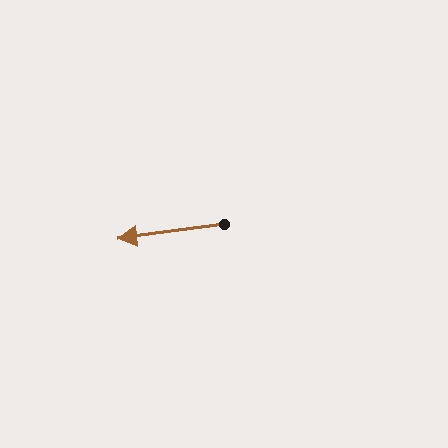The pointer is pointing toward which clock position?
Roughly 9 o'clock.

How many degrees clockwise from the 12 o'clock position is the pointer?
Approximately 262 degrees.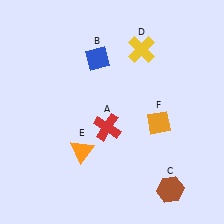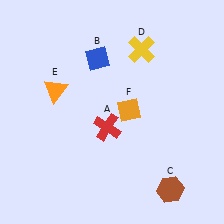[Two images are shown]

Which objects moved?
The objects that moved are: the orange triangle (E), the orange diamond (F).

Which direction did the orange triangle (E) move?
The orange triangle (E) moved up.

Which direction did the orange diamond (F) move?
The orange diamond (F) moved left.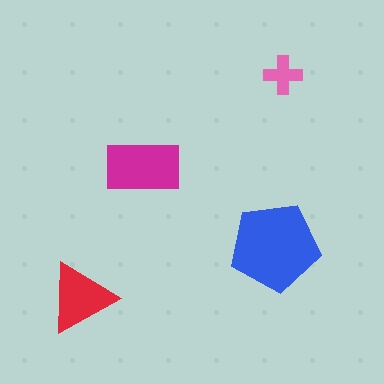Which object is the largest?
The blue pentagon.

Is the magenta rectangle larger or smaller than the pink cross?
Larger.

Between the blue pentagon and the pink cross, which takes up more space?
The blue pentagon.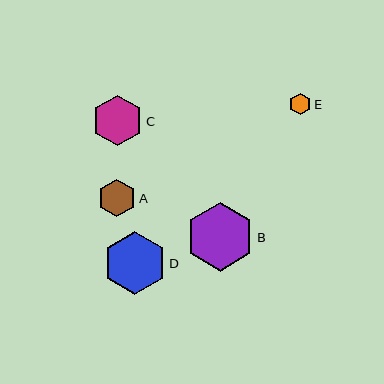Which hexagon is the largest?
Hexagon B is the largest with a size of approximately 68 pixels.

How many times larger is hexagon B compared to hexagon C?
Hexagon B is approximately 1.4 times the size of hexagon C.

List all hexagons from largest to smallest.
From largest to smallest: B, D, C, A, E.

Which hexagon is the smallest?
Hexagon E is the smallest with a size of approximately 22 pixels.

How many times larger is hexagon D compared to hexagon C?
Hexagon D is approximately 1.2 times the size of hexagon C.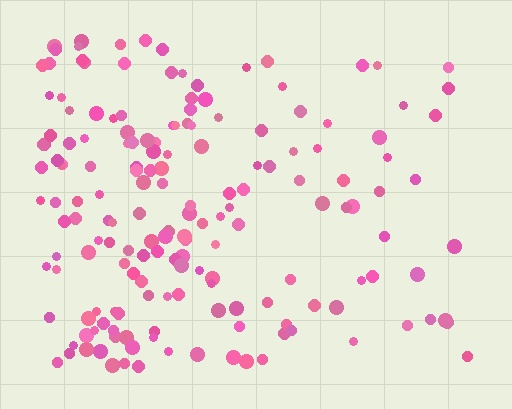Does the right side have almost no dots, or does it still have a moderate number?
Still a moderate number, just noticeably fewer than the left.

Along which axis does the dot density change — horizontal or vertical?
Horizontal.